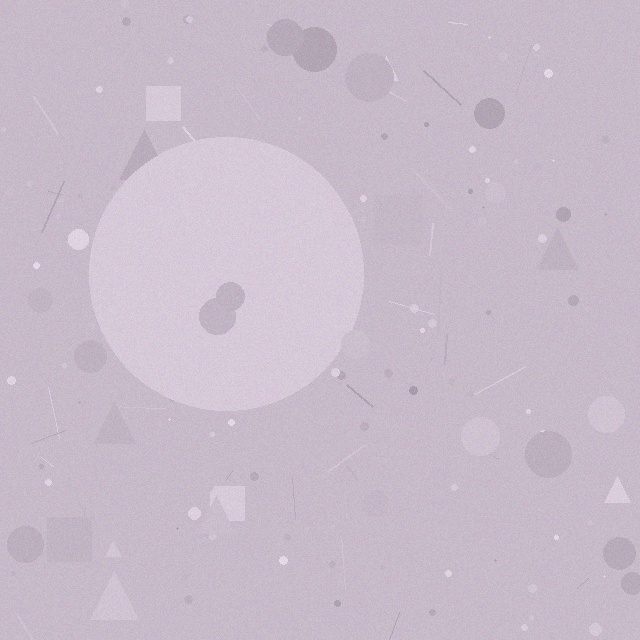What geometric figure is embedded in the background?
A circle is embedded in the background.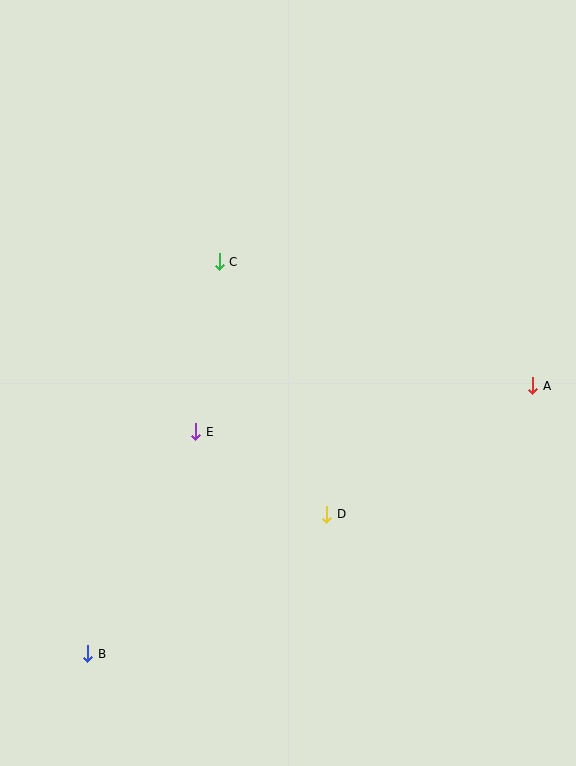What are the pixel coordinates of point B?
Point B is at (88, 654).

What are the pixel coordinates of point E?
Point E is at (196, 432).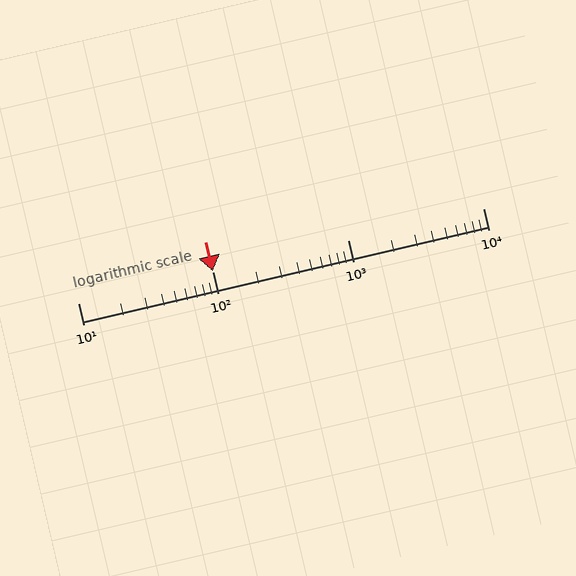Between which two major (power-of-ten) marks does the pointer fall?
The pointer is between 100 and 1000.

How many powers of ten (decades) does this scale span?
The scale spans 3 decades, from 10 to 10000.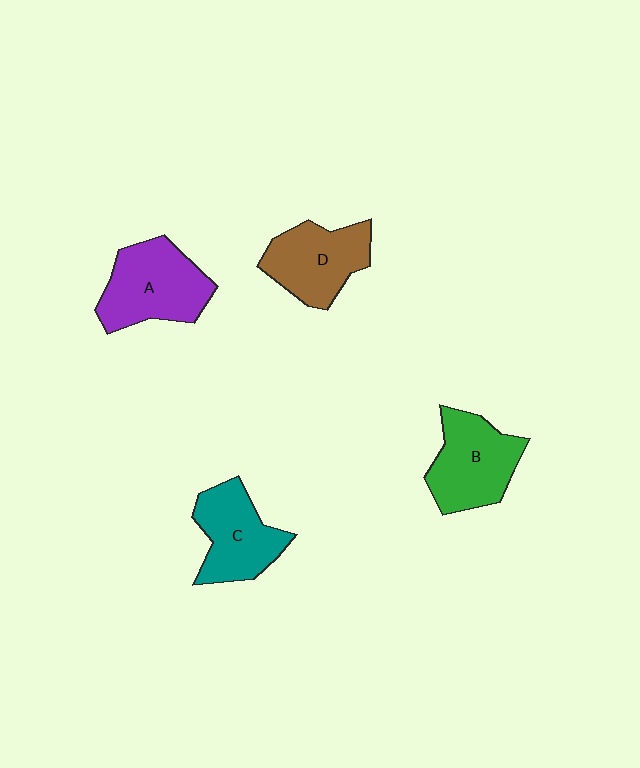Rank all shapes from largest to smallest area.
From largest to smallest: A (purple), B (green), D (brown), C (teal).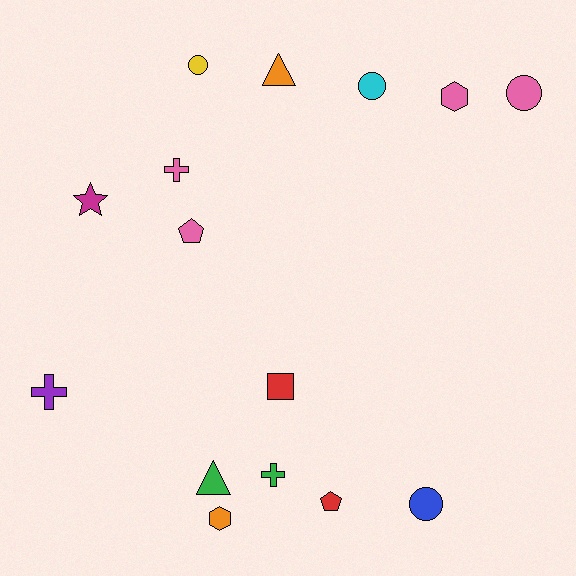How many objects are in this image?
There are 15 objects.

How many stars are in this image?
There is 1 star.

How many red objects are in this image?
There are 2 red objects.